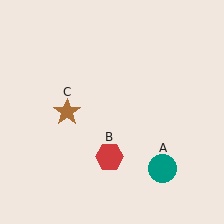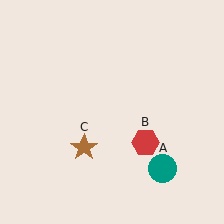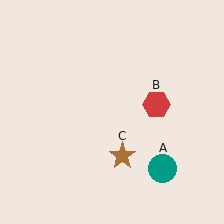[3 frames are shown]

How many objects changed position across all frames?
2 objects changed position: red hexagon (object B), brown star (object C).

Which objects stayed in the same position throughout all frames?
Teal circle (object A) remained stationary.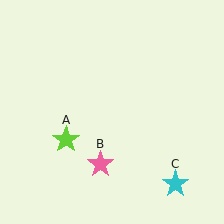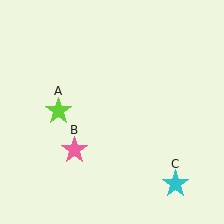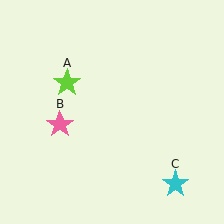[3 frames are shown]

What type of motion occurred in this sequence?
The lime star (object A), pink star (object B) rotated clockwise around the center of the scene.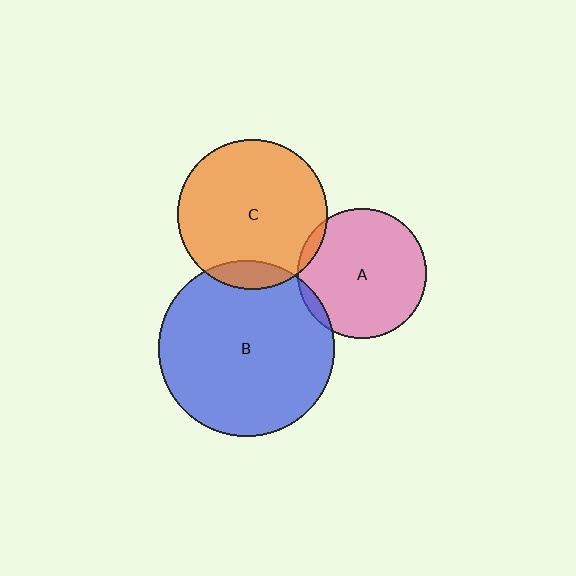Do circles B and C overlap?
Yes.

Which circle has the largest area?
Circle B (blue).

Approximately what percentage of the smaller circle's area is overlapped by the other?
Approximately 10%.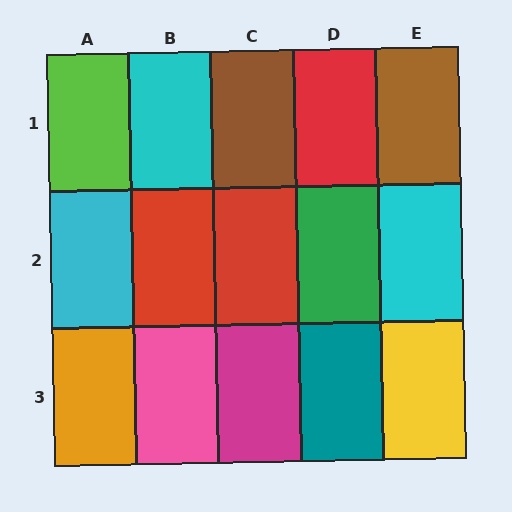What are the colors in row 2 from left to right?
Cyan, red, red, green, cyan.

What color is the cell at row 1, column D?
Red.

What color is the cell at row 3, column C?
Magenta.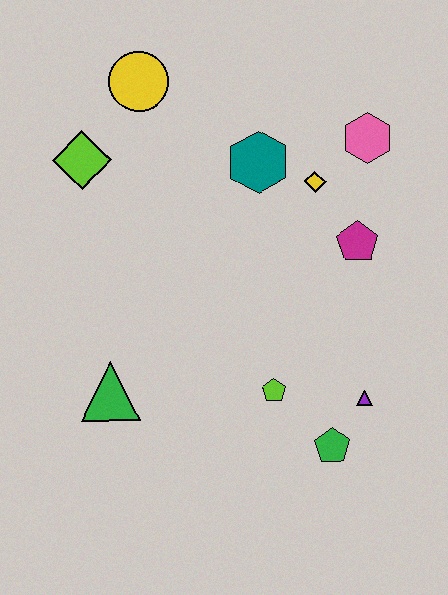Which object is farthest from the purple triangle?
The yellow circle is farthest from the purple triangle.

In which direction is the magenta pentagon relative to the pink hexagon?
The magenta pentagon is below the pink hexagon.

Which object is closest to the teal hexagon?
The yellow diamond is closest to the teal hexagon.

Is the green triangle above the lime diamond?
No